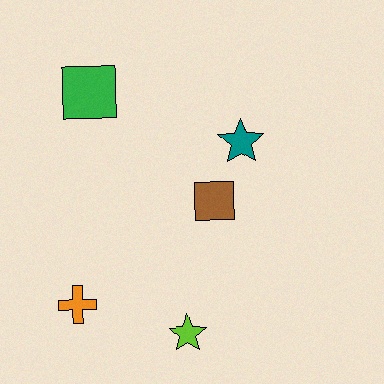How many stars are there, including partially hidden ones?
There are 2 stars.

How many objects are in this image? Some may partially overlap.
There are 5 objects.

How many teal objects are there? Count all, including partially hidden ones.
There is 1 teal object.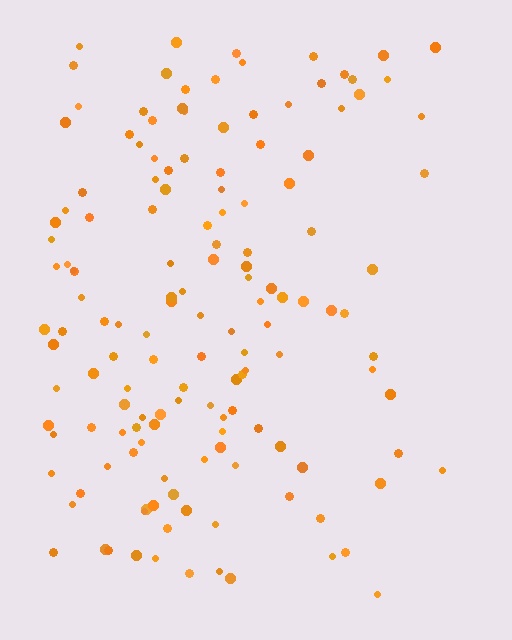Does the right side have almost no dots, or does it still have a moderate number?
Still a moderate number, just noticeably fewer than the left.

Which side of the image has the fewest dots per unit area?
The right.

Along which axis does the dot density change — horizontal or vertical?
Horizontal.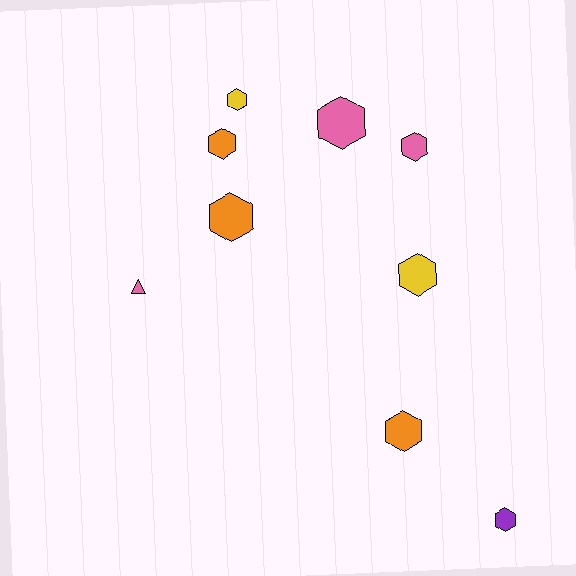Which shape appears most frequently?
Hexagon, with 8 objects.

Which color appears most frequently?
Orange, with 3 objects.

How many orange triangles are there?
There are no orange triangles.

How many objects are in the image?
There are 9 objects.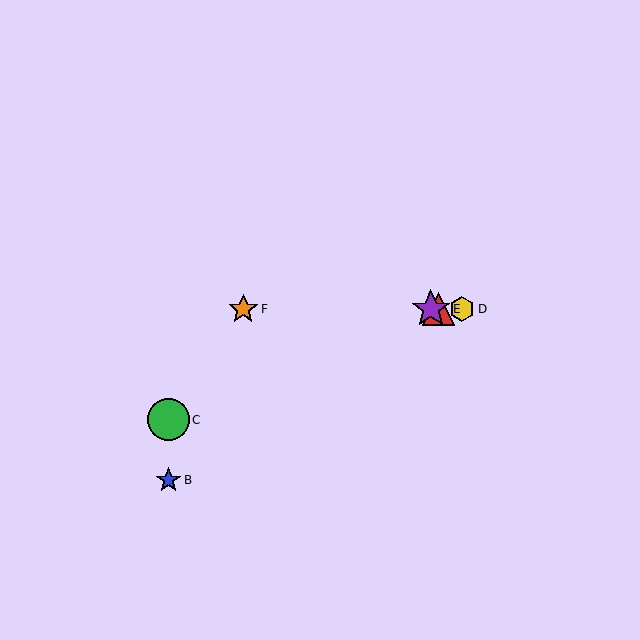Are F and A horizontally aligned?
Yes, both are at y≈309.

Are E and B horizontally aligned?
No, E is at y≈309 and B is at y≈480.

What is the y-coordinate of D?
Object D is at y≈309.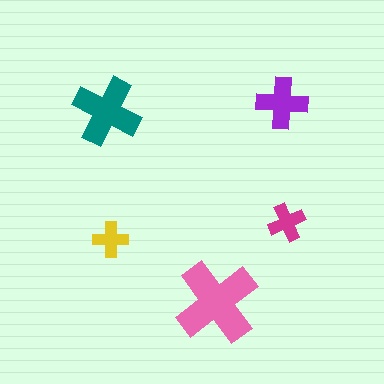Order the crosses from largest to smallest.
the pink one, the teal one, the purple one, the magenta one, the yellow one.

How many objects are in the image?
There are 5 objects in the image.